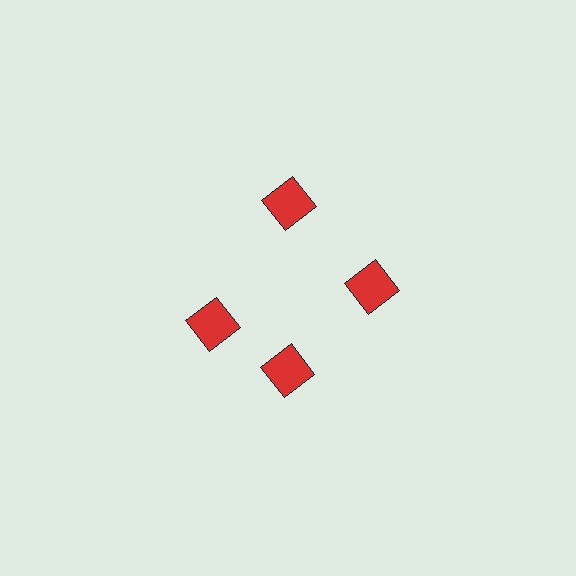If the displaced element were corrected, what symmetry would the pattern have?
It would have 4-fold rotational symmetry — the pattern would map onto itself every 90 degrees.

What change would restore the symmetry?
The symmetry would be restored by rotating it back into even spacing with its neighbors so that all 4 squares sit at equal angles and equal distance from the center.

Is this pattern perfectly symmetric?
No. The 4 red squares are arranged in a ring, but one element near the 9 o'clock position is rotated out of alignment along the ring, breaking the 4-fold rotational symmetry.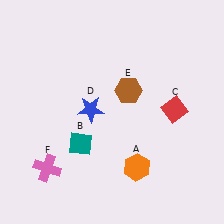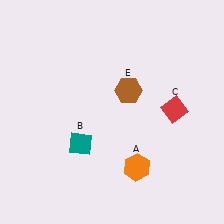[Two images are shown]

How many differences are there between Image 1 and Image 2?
There are 2 differences between the two images.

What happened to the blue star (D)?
The blue star (D) was removed in Image 2. It was in the top-left area of Image 1.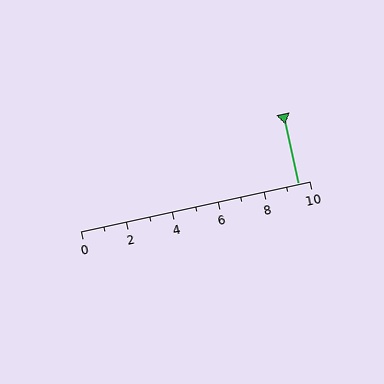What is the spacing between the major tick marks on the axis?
The major ticks are spaced 2 apart.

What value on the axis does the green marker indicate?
The marker indicates approximately 9.5.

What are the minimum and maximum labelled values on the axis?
The axis runs from 0 to 10.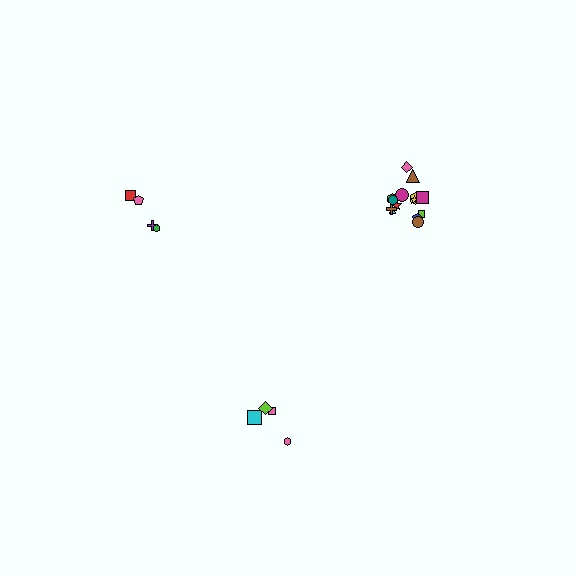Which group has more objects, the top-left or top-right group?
The top-right group.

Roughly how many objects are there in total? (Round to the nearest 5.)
Roughly 25 objects in total.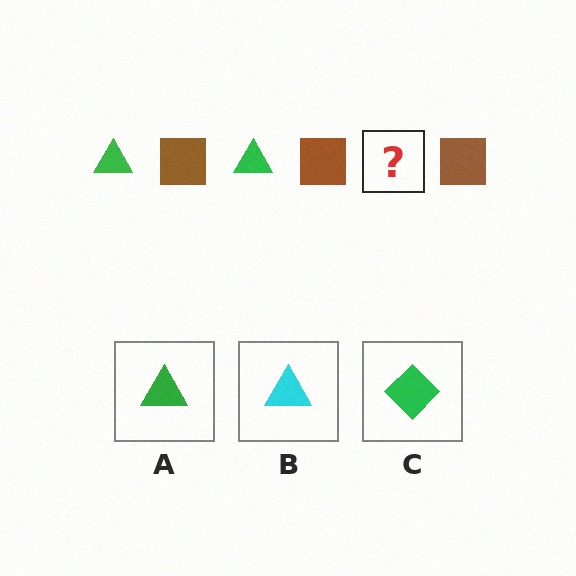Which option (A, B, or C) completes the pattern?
A.